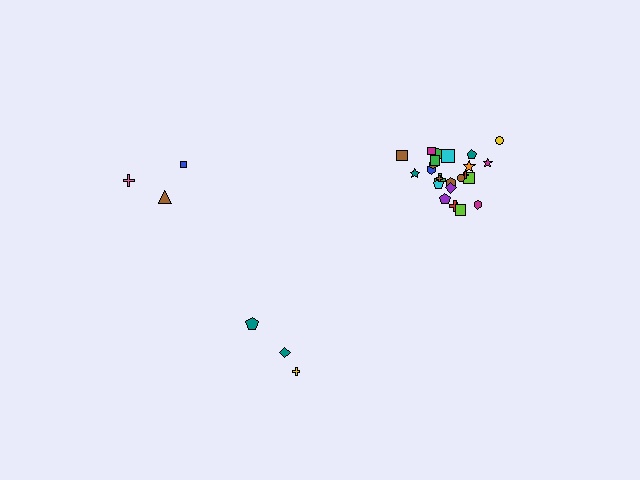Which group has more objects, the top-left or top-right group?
The top-right group.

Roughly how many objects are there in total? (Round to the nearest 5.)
Roughly 30 objects in total.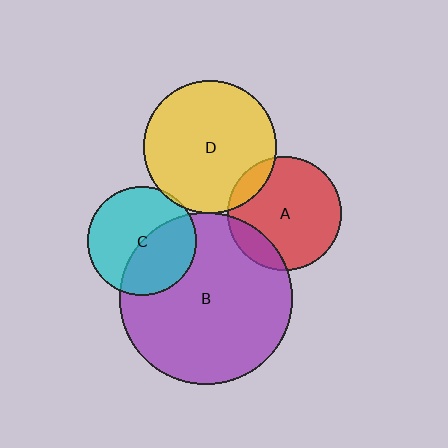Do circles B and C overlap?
Yes.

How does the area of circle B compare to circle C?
Approximately 2.5 times.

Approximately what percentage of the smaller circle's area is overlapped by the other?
Approximately 45%.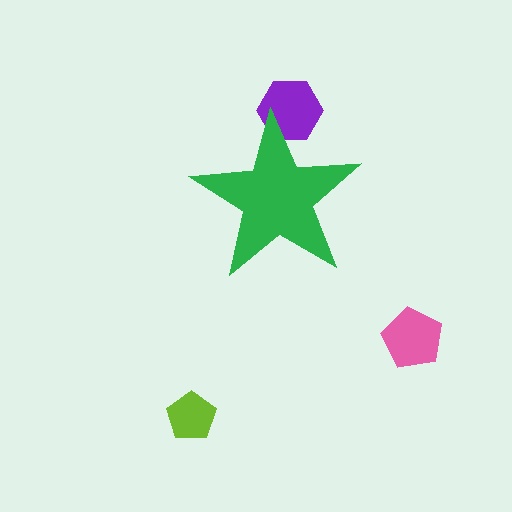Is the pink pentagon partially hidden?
No, the pink pentagon is fully visible.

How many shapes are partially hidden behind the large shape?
1 shape is partially hidden.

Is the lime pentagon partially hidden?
No, the lime pentagon is fully visible.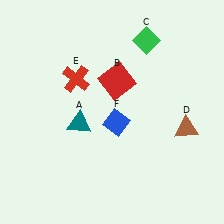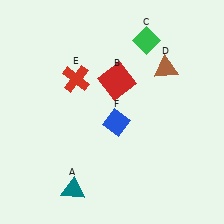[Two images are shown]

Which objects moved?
The objects that moved are: the teal triangle (A), the brown triangle (D).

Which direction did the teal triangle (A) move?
The teal triangle (A) moved down.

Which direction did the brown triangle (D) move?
The brown triangle (D) moved up.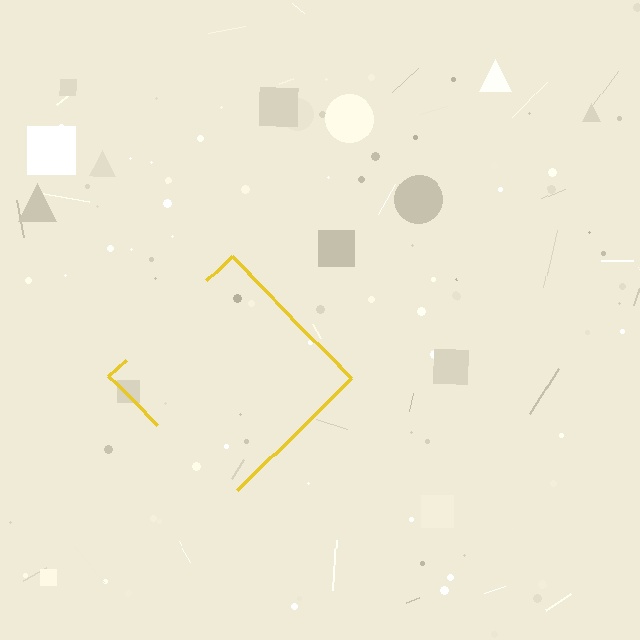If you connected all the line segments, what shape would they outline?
They would outline a diamond.